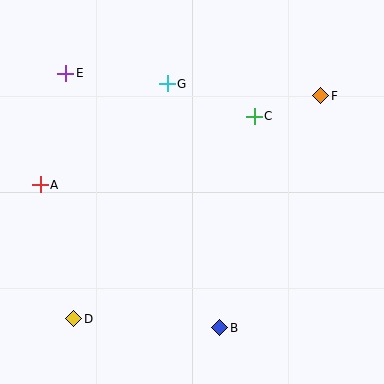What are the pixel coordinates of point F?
Point F is at (321, 96).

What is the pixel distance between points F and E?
The distance between F and E is 256 pixels.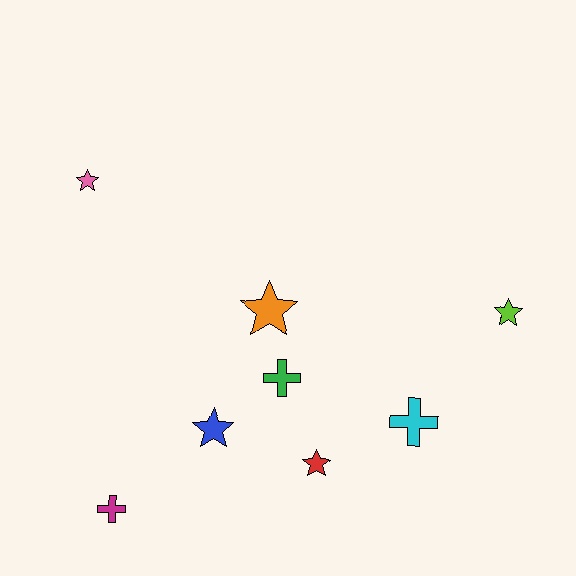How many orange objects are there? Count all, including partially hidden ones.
There is 1 orange object.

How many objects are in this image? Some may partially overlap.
There are 8 objects.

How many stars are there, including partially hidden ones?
There are 5 stars.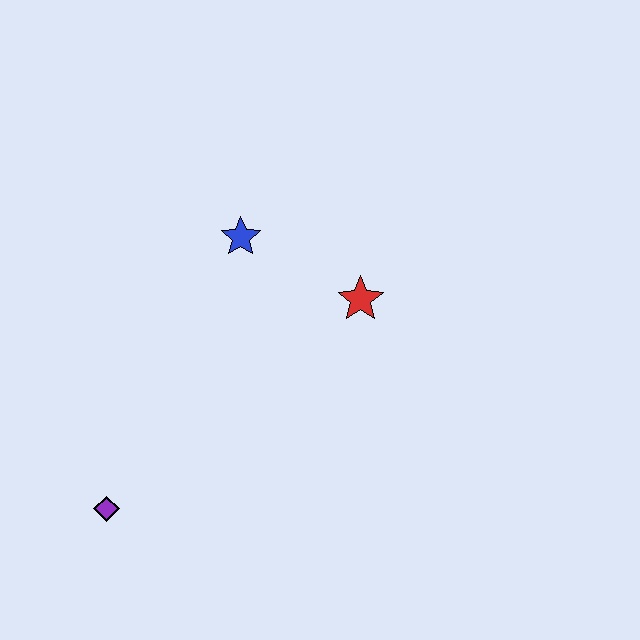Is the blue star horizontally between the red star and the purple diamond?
Yes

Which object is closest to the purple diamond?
The blue star is closest to the purple diamond.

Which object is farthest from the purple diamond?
The red star is farthest from the purple diamond.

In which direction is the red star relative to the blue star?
The red star is to the right of the blue star.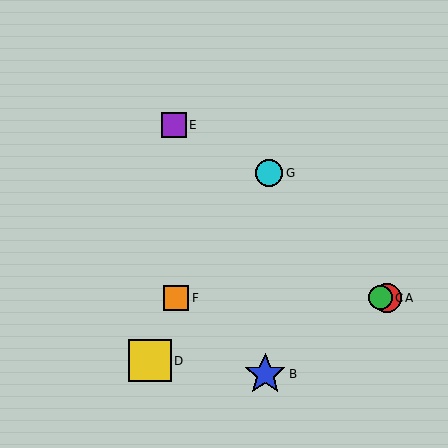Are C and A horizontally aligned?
Yes, both are at y≈298.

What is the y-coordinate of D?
Object D is at y≈361.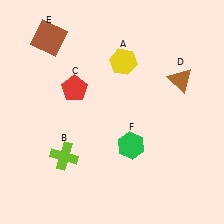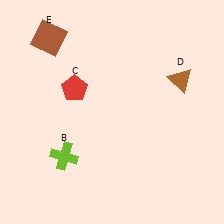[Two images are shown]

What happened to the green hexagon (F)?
The green hexagon (F) was removed in Image 2. It was in the bottom-right area of Image 1.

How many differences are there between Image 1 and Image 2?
There are 2 differences between the two images.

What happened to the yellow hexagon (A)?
The yellow hexagon (A) was removed in Image 2. It was in the top-right area of Image 1.